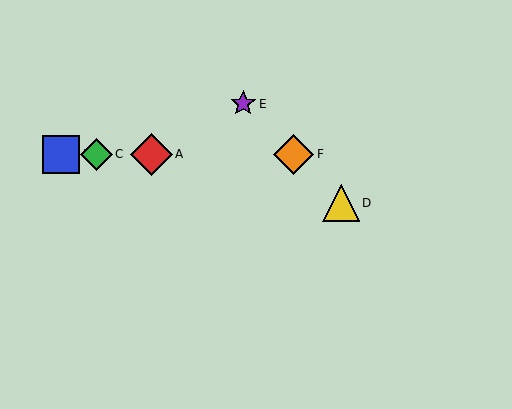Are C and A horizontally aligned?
Yes, both are at y≈154.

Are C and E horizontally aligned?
No, C is at y≈154 and E is at y≈104.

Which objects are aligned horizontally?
Objects A, B, C, F are aligned horizontally.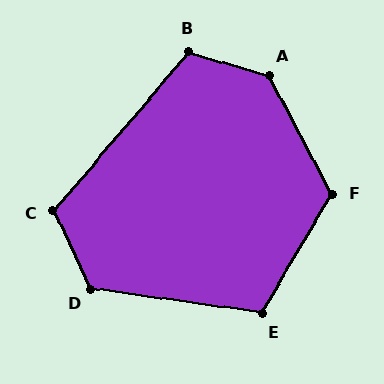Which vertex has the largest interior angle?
A, at approximately 134 degrees.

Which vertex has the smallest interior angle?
E, at approximately 112 degrees.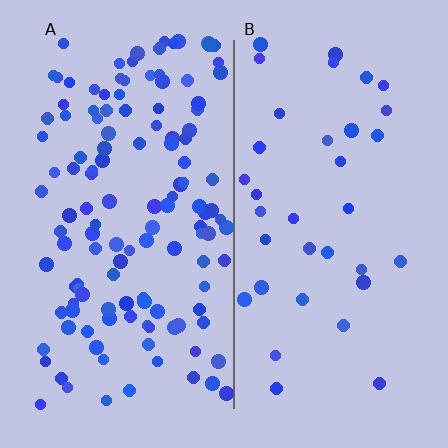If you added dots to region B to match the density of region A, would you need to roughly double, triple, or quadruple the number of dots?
Approximately quadruple.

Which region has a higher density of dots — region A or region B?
A (the left).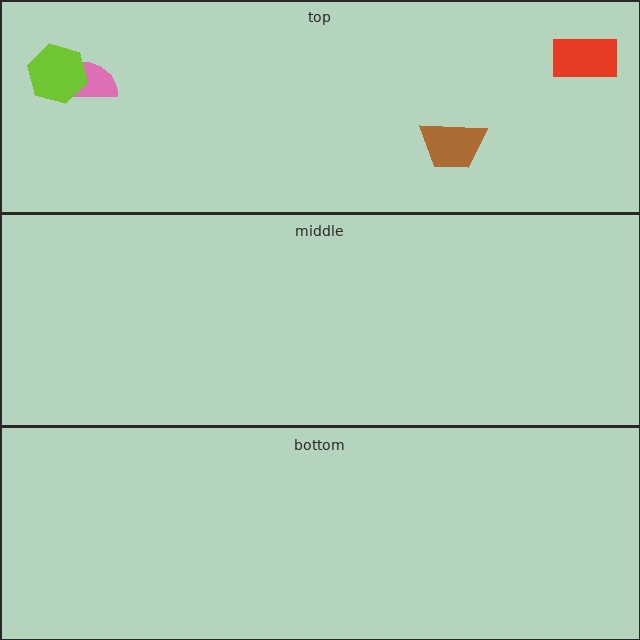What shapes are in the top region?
The red rectangle, the pink semicircle, the lime hexagon, the brown trapezoid.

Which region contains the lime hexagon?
The top region.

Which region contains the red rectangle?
The top region.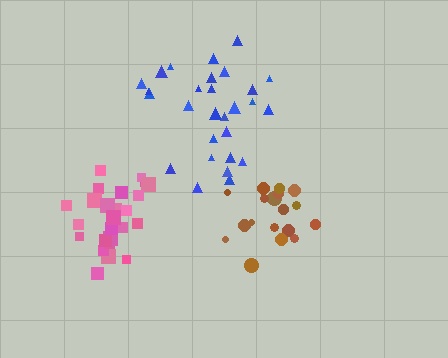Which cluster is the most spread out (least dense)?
Blue.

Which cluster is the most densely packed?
Pink.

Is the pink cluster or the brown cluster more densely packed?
Pink.